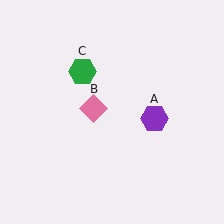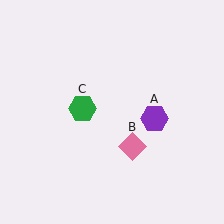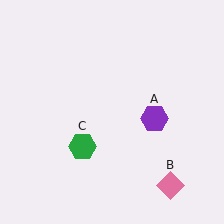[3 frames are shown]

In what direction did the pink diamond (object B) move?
The pink diamond (object B) moved down and to the right.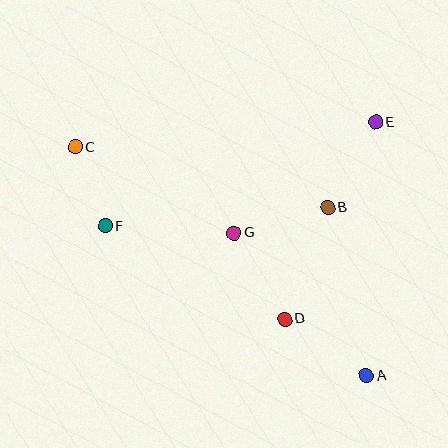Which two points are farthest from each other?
Points A and C are farthest from each other.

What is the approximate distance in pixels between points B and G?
The distance between B and G is approximately 97 pixels.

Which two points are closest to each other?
Points C and F are closest to each other.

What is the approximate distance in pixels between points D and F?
The distance between D and F is approximately 202 pixels.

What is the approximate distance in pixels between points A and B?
The distance between A and B is approximately 172 pixels.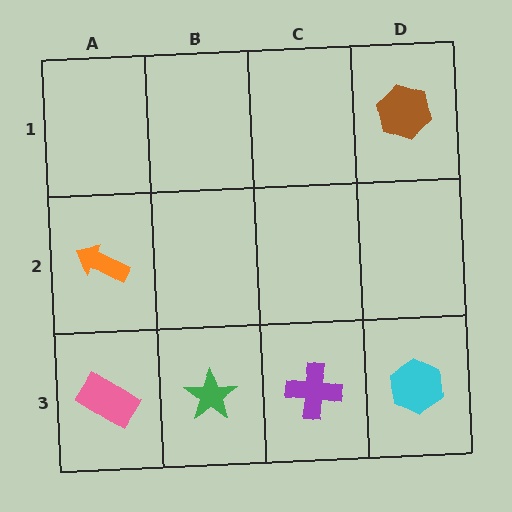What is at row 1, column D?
A brown hexagon.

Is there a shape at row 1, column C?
No, that cell is empty.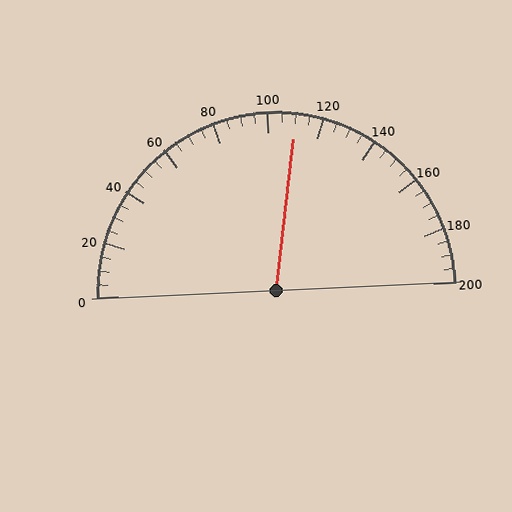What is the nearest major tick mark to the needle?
The nearest major tick mark is 120.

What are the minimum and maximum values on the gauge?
The gauge ranges from 0 to 200.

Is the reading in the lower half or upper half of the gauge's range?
The reading is in the upper half of the range (0 to 200).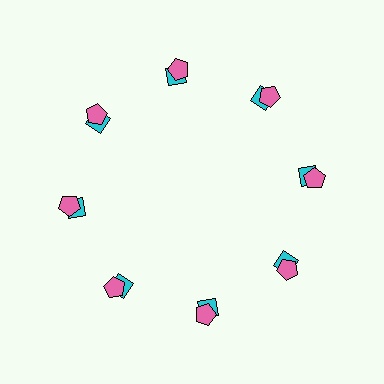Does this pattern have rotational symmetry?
Yes, this pattern has 8-fold rotational symmetry. It looks the same after rotating 45 degrees around the center.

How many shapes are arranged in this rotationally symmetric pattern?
There are 16 shapes, arranged in 8 groups of 2.